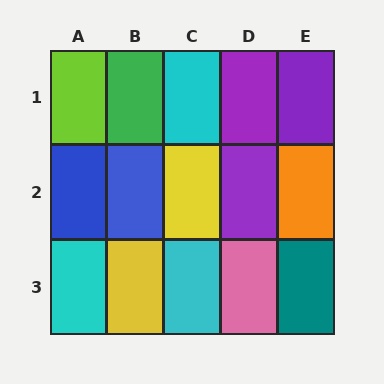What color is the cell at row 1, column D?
Purple.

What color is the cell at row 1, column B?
Green.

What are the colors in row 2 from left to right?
Blue, blue, yellow, purple, orange.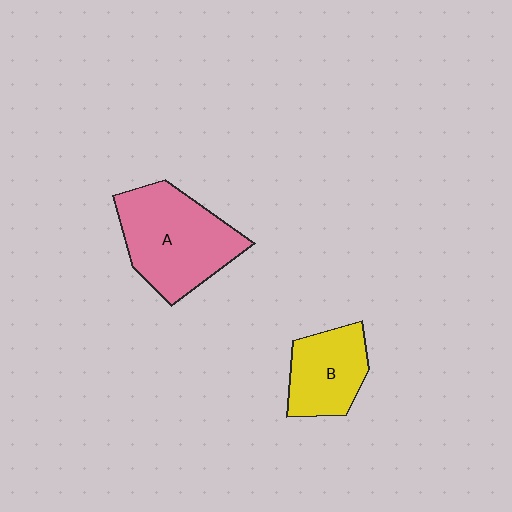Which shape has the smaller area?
Shape B (yellow).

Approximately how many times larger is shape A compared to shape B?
Approximately 1.6 times.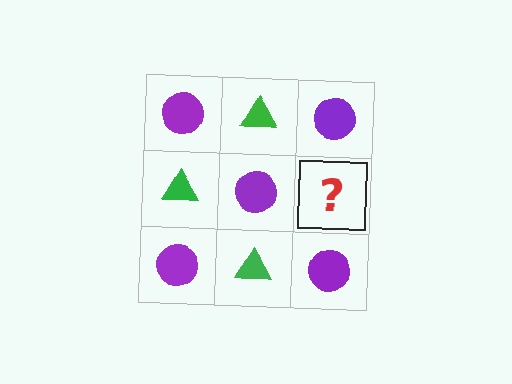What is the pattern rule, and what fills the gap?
The rule is that it alternates purple circle and green triangle in a checkerboard pattern. The gap should be filled with a green triangle.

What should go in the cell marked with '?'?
The missing cell should contain a green triangle.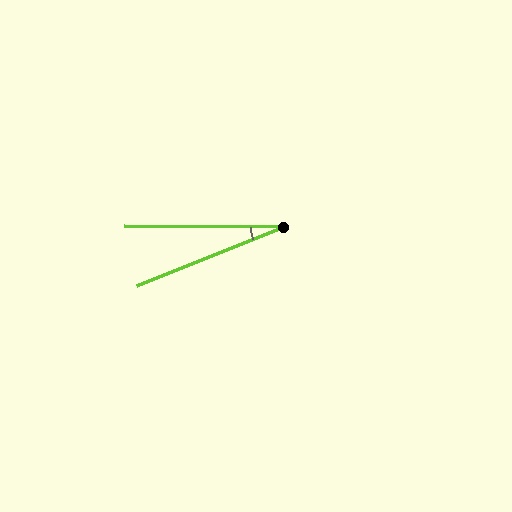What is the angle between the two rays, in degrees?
Approximately 22 degrees.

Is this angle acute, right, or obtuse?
It is acute.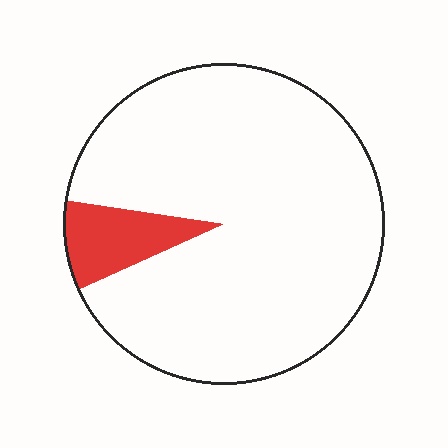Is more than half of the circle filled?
No.